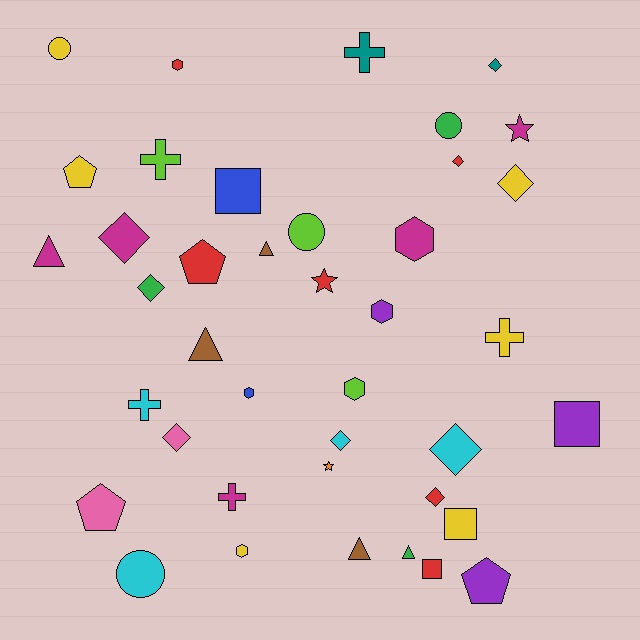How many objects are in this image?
There are 40 objects.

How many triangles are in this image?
There are 5 triangles.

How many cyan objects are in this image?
There are 4 cyan objects.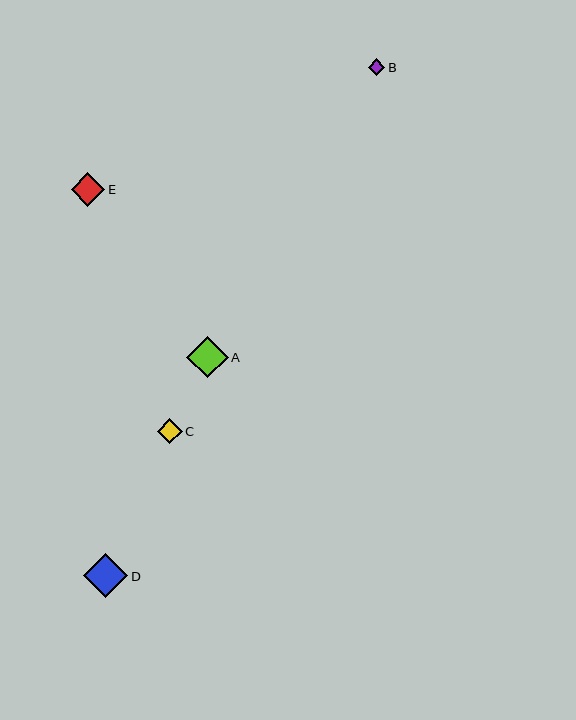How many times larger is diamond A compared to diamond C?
Diamond A is approximately 1.7 times the size of diamond C.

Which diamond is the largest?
Diamond D is the largest with a size of approximately 44 pixels.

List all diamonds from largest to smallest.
From largest to smallest: D, A, E, C, B.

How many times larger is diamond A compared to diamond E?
Diamond A is approximately 1.2 times the size of diamond E.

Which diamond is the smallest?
Diamond B is the smallest with a size of approximately 16 pixels.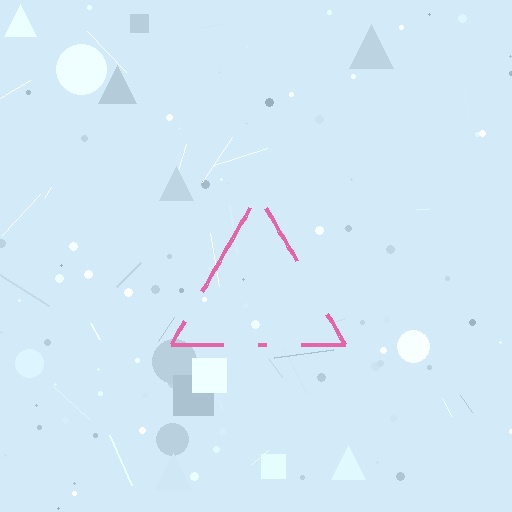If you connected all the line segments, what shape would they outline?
They would outline a triangle.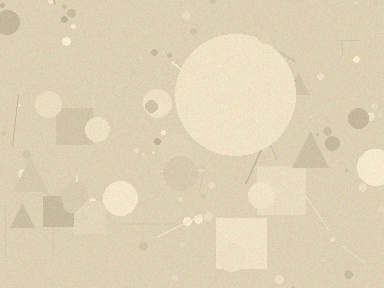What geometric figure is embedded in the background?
A circle is embedded in the background.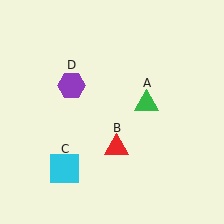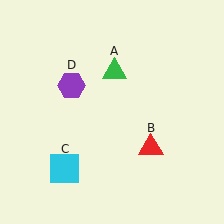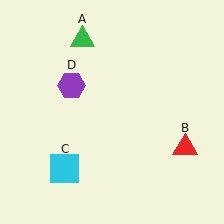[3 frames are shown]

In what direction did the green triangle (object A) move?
The green triangle (object A) moved up and to the left.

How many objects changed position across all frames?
2 objects changed position: green triangle (object A), red triangle (object B).